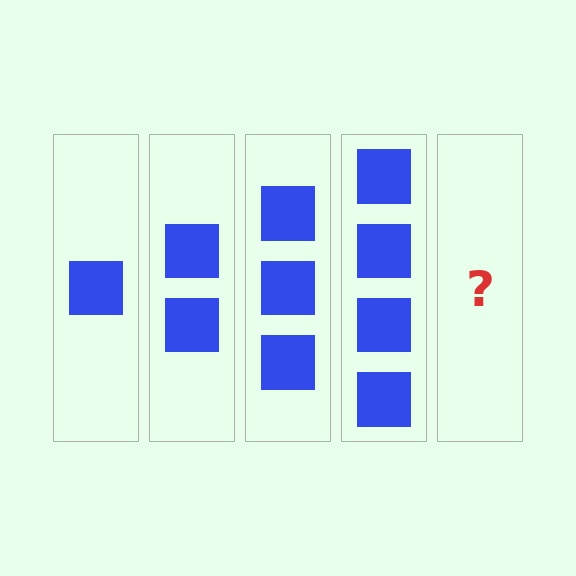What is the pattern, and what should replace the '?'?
The pattern is that each step adds one more square. The '?' should be 5 squares.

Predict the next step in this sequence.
The next step is 5 squares.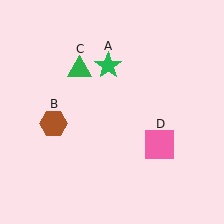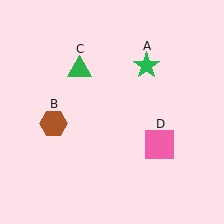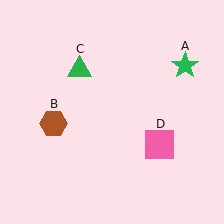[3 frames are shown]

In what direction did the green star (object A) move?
The green star (object A) moved right.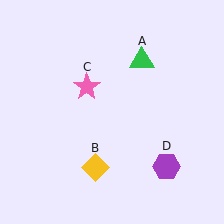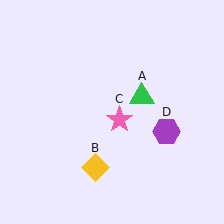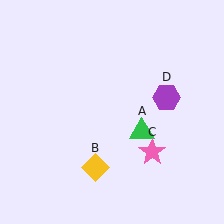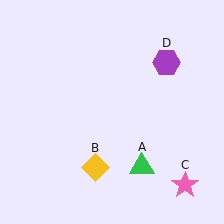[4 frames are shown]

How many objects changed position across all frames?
3 objects changed position: green triangle (object A), pink star (object C), purple hexagon (object D).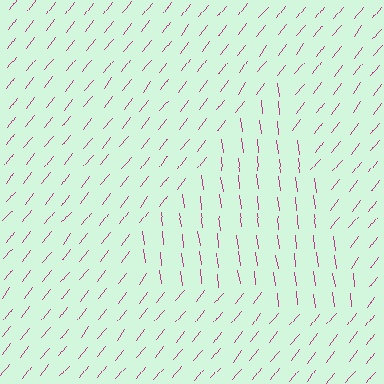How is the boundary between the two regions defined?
The boundary is defined purely by a change in line orientation (approximately 45 degrees difference). All lines are the same color and thickness.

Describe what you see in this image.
The image is filled with small magenta line segments. A triangle region in the image has lines oriented differently from the surrounding lines, creating a visible texture boundary.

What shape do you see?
I see a triangle.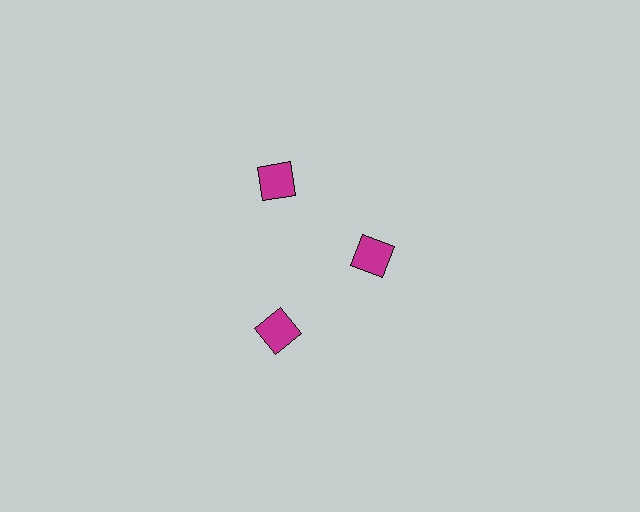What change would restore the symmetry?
The symmetry would be restored by moving it outward, back onto the ring so that all 3 diamonds sit at equal angles and equal distance from the center.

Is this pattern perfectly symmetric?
No. The 3 magenta diamonds are arranged in a ring, but one element near the 3 o'clock position is pulled inward toward the center, breaking the 3-fold rotational symmetry.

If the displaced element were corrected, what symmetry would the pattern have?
It would have 3-fold rotational symmetry — the pattern would map onto itself every 120 degrees.